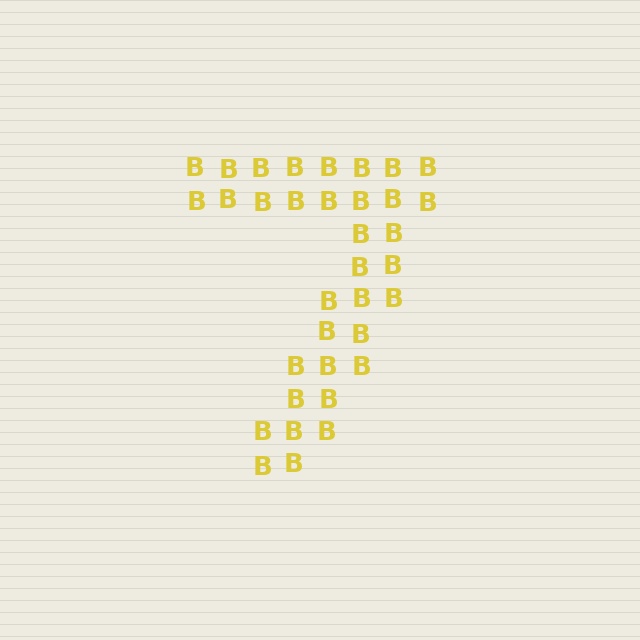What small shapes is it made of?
It is made of small letter B's.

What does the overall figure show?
The overall figure shows the digit 7.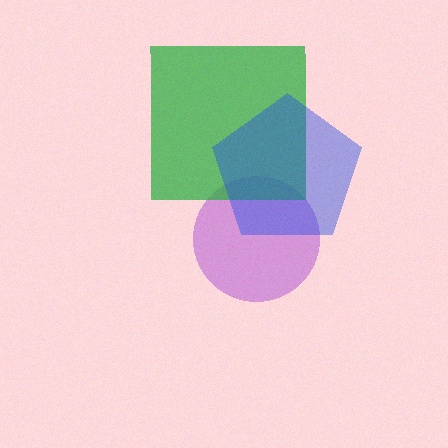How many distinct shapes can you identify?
There are 3 distinct shapes: a purple circle, a green square, a blue pentagon.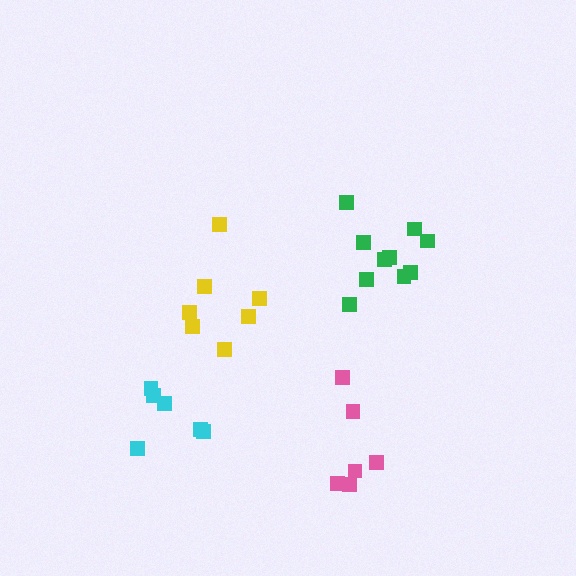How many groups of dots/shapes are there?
There are 4 groups.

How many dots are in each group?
Group 1: 6 dots, Group 2: 7 dots, Group 3: 10 dots, Group 4: 6 dots (29 total).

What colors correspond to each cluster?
The clusters are colored: cyan, yellow, green, pink.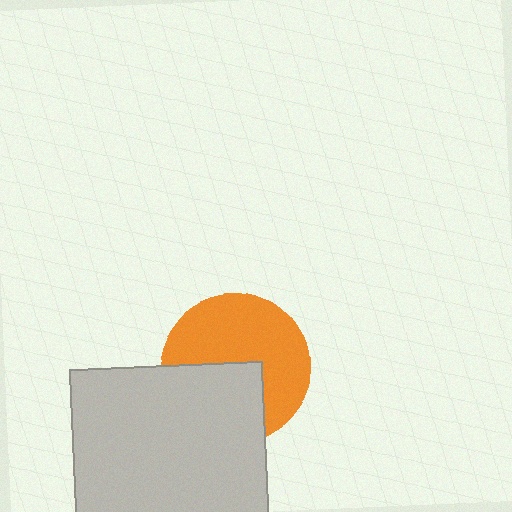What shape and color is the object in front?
The object in front is a light gray square.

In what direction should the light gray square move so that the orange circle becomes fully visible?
The light gray square should move down. That is the shortest direction to clear the overlap and leave the orange circle fully visible.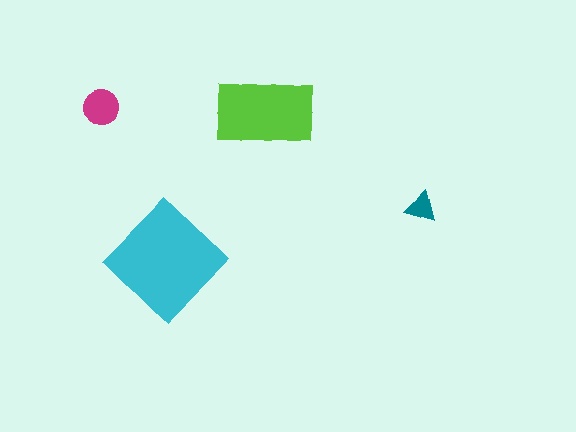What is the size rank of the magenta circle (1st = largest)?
3rd.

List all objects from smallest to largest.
The teal triangle, the magenta circle, the lime rectangle, the cyan diamond.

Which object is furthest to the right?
The teal triangle is rightmost.